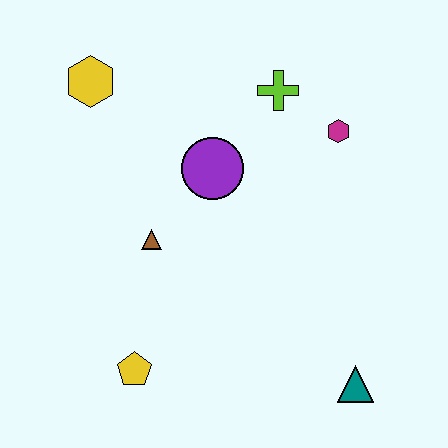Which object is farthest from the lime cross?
The yellow pentagon is farthest from the lime cross.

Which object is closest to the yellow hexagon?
The purple circle is closest to the yellow hexagon.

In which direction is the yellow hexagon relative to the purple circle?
The yellow hexagon is to the left of the purple circle.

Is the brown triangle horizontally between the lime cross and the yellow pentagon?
Yes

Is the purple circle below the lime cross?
Yes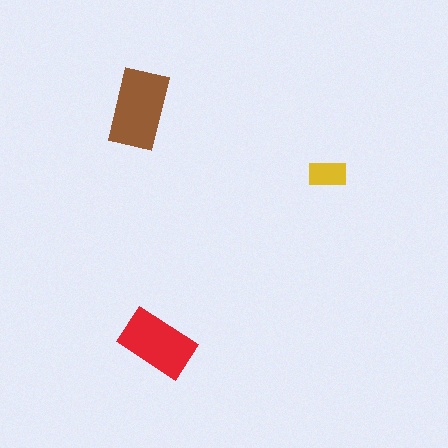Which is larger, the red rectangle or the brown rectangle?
The brown one.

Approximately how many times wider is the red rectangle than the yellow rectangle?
About 2 times wider.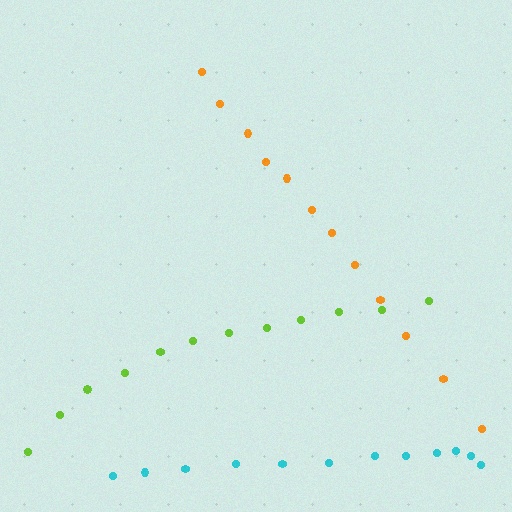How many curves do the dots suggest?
There are 3 distinct paths.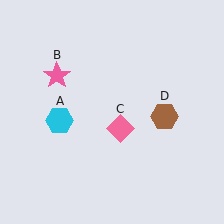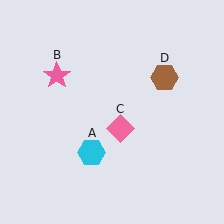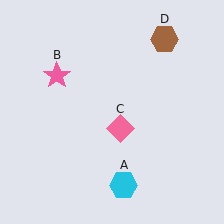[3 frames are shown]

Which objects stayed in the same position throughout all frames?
Pink star (object B) and pink diamond (object C) remained stationary.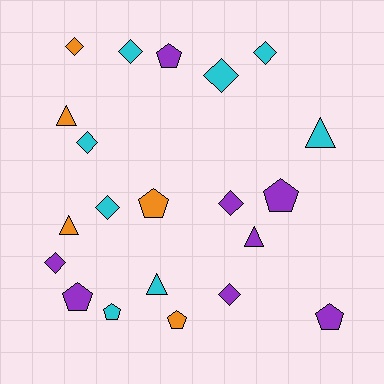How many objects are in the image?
There are 21 objects.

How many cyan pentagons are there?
There is 1 cyan pentagon.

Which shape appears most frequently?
Diamond, with 9 objects.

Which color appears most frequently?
Purple, with 8 objects.